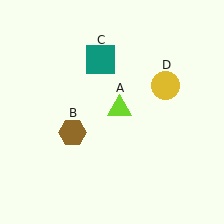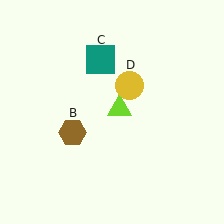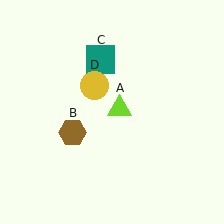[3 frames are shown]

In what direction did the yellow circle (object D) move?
The yellow circle (object D) moved left.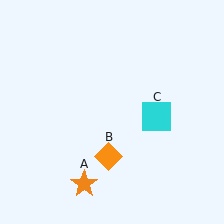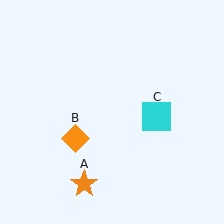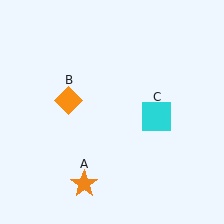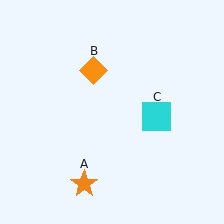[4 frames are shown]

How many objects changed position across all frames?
1 object changed position: orange diamond (object B).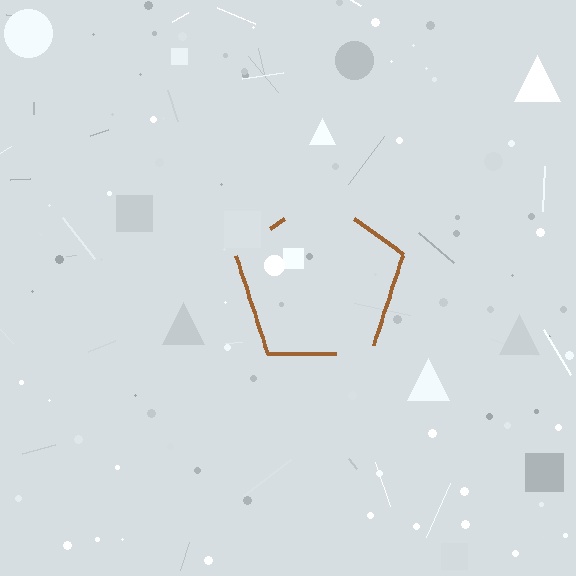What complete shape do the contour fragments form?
The contour fragments form a pentagon.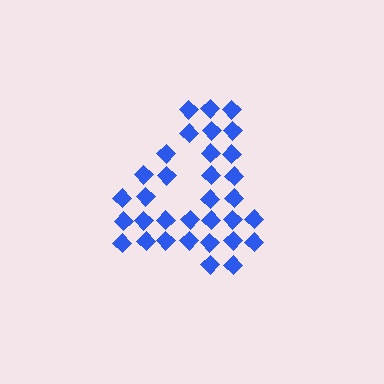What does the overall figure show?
The overall figure shows the digit 4.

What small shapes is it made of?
It is made of small diamonds.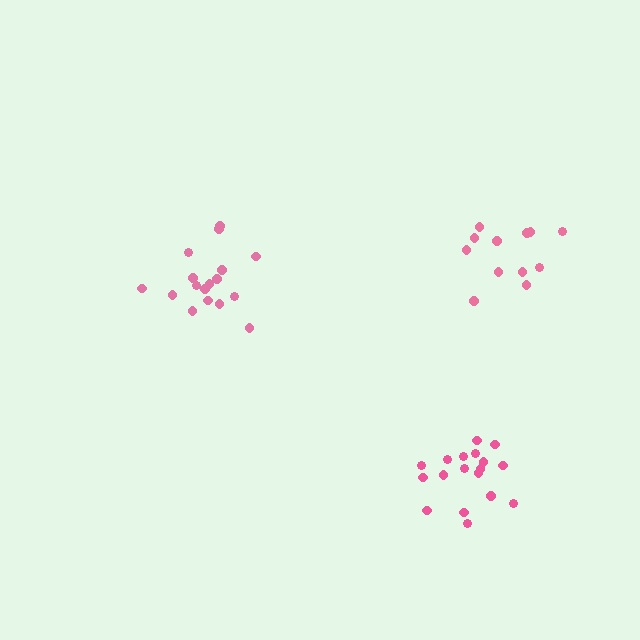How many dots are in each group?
Group 1: 12 dots, Group 2: 18 dots, Group 3: 17 dots (47 total).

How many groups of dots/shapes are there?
There are 3 groups.